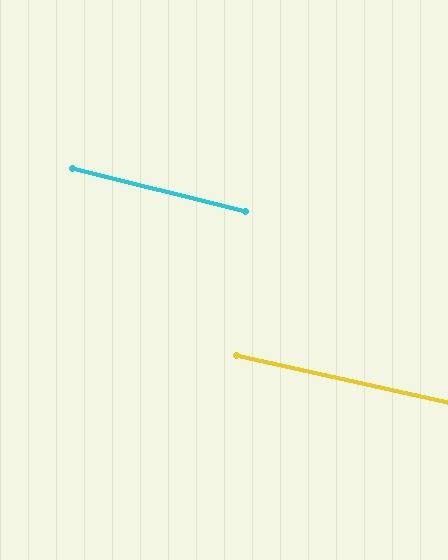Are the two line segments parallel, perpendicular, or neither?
Parallel — their directions differ by only 1.7°.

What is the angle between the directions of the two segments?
Approximately 2 degrees.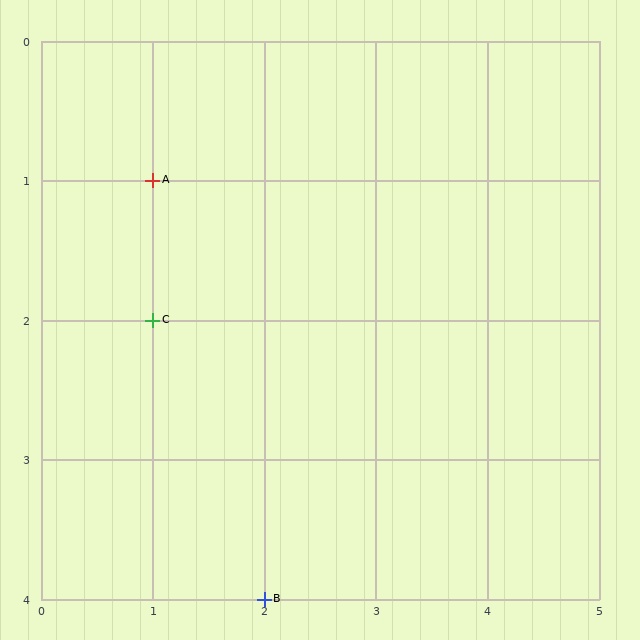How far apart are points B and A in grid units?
Points B and A are 1 column and 3 rows apart (about 3.2 grid units diagonally).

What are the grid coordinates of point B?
Point B is at grid coordinates (2, 4).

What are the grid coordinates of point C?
Point C is at grid coordinates (1, 2).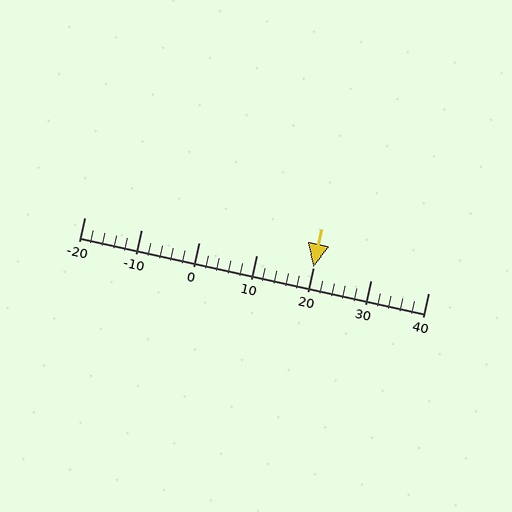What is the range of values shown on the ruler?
The ruler shows values from -20 to 40.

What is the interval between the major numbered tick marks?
The major tick marks are spaced 10 units apart.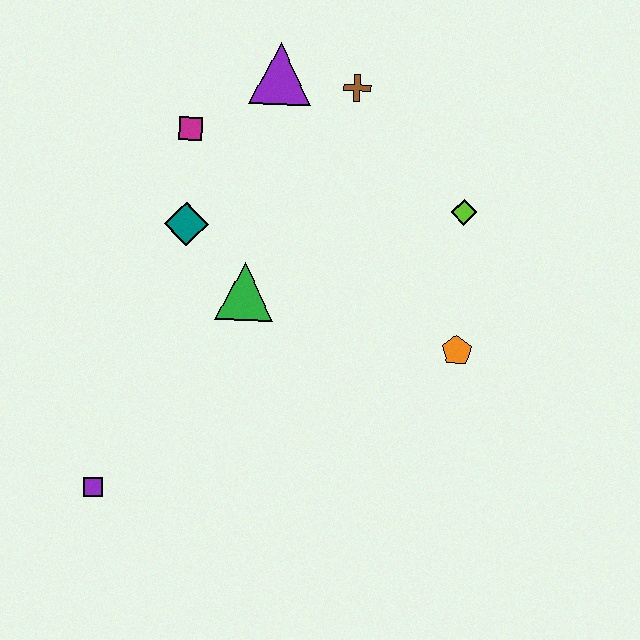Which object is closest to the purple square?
The green triangle is closest to the purple square.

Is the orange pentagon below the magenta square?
Yes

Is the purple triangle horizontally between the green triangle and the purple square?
No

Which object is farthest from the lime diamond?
The purple square is farthest from the lime diamond.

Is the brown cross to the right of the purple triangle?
Yes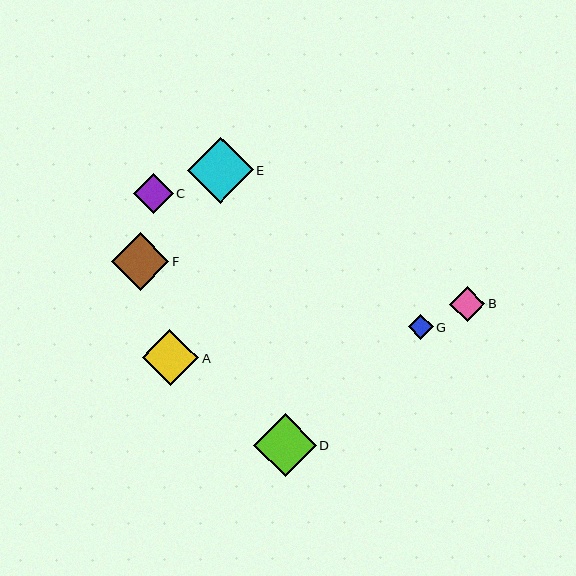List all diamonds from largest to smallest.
From largest to smallest: E, D, F, A, C, B, G.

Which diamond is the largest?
Diamond E is the largest with a size of approximately 66 pixels.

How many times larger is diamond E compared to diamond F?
Diamond E is approximately 1.1 times the size of diamond F.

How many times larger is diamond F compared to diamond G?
Diamond F is approximately 2.3 times the size of diamond G.